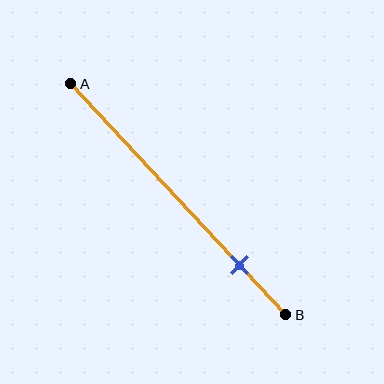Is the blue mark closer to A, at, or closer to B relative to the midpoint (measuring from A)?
The blue mark is closer to point B than the midpoint of segment AB.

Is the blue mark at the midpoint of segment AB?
No, the mark is at about 80% from A, not at the 50% midpoint.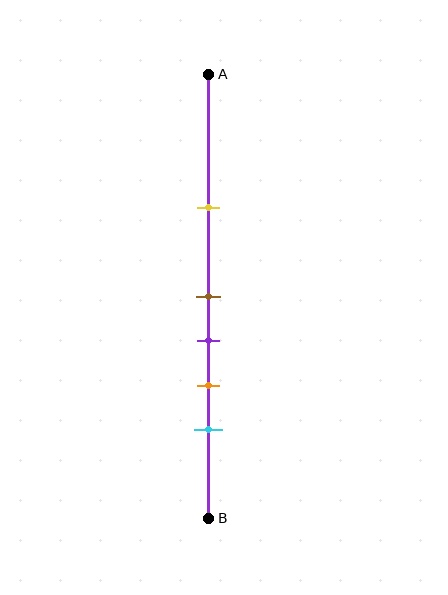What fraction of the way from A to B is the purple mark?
The purple mark is approximately 60% (0.6) of the way from A to B.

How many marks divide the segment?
There are 5 marks dividing the segment.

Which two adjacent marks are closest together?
The brown and purple marks are the closest adjacent pair.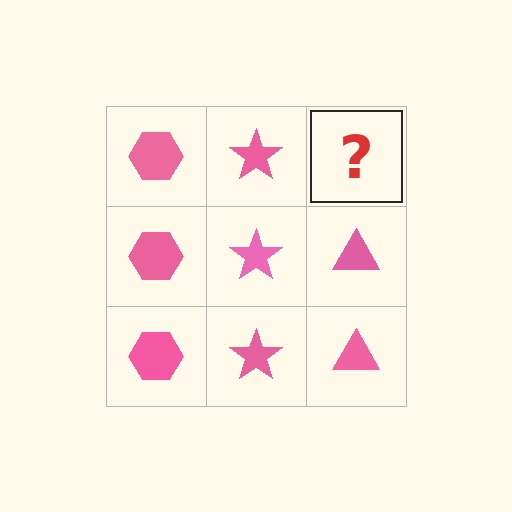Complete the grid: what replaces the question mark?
The question mark should be replaced with a pink triangle.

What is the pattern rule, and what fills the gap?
The rule is that each column has a consistent shape. The gap should be filled with a pink triangle.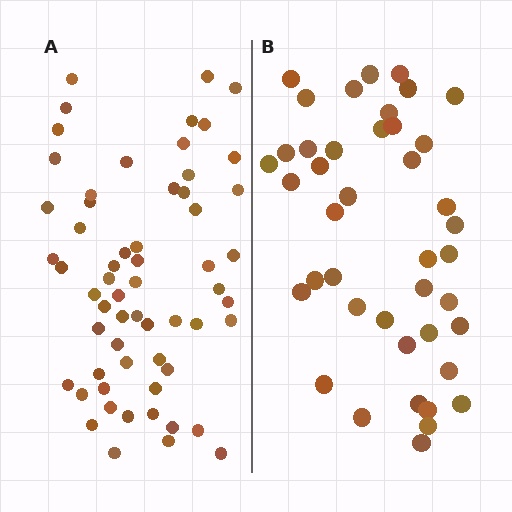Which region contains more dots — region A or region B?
Region A (the left region) has more dots.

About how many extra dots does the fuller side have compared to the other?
Region A has approximately 20 more dots than region B.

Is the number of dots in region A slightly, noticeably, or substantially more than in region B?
Region A has noticeably more, but not dramatically so. The ratio is roughly 1.4 to 1.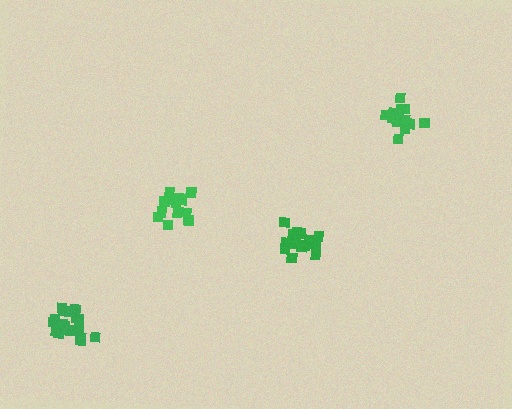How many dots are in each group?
Group 1: 14 dots, Group 2: 17 dots, Group 3: 20 dots, Group 4: 17 dots (68 total).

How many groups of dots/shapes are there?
There are 4 groups.